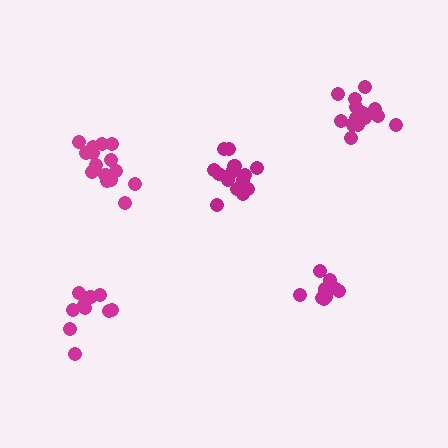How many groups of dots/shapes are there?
There are 5 groups.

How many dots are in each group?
Group 1: 14 dots, Group 2: 14 dots, Group 3: 10 dots, Group 4: 16 dots, Group 5: 10 dots (64 total).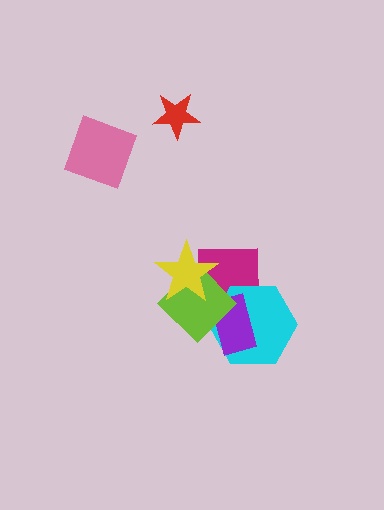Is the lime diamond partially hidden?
Yes, it is partially covered by another shape.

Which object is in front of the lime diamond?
The yellow star is in front of the lime diamond.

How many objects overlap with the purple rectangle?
3 objects overlap with the purple rectangle.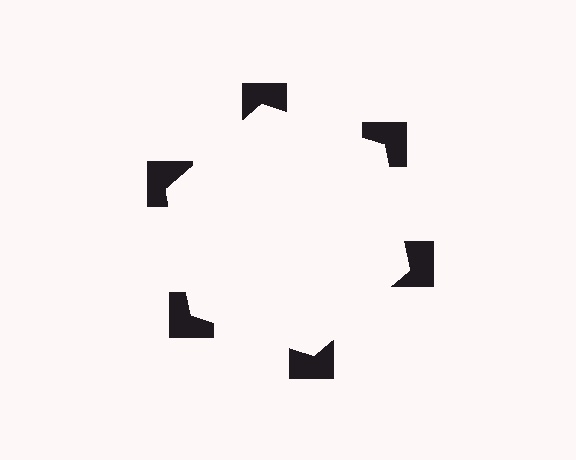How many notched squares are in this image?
There are 6 — one at each vertex of the illusory hexagon.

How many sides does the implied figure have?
6 sides.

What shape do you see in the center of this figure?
An illusory hexagon — its edges are inferred from the aligned wedge cuts in the notched squares, not physically drawn.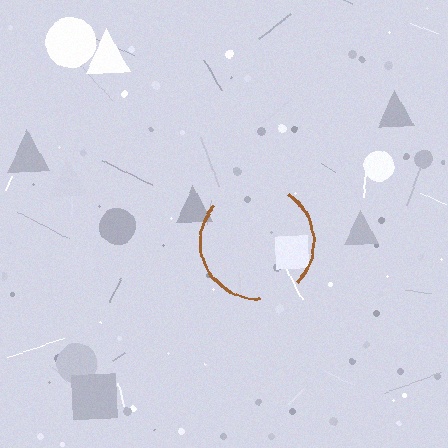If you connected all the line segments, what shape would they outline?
They would outline a circle.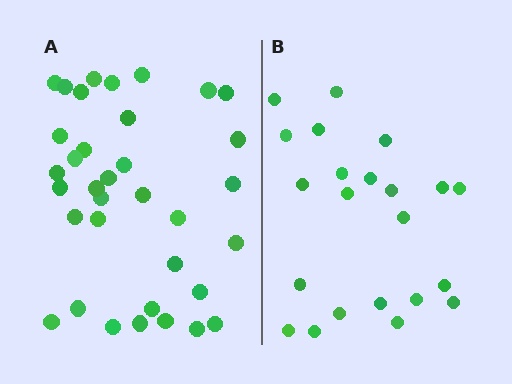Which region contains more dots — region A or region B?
Region A (the left region) has more dots.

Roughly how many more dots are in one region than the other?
Region A has approximately 15 more dots than region B.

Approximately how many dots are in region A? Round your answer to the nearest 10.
About 40 dots. (The exact count is 35, which rounds to 40.)